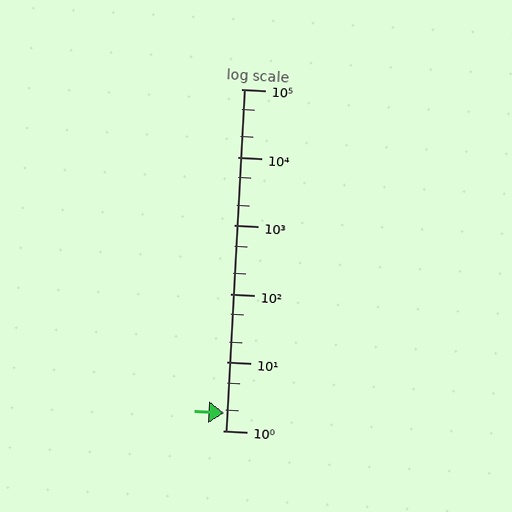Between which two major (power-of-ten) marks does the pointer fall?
The pointer is between 1 and 10.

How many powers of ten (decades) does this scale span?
The scale spans 5 decades, from 1 to 100000.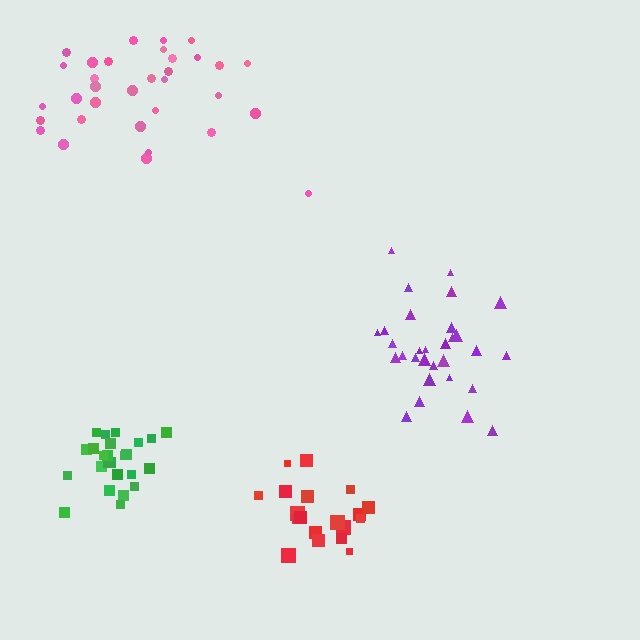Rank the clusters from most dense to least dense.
green, purple, red, pink.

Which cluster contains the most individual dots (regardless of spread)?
Pink (33).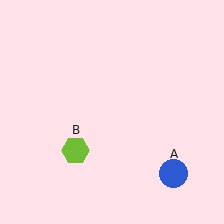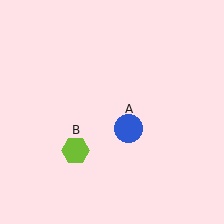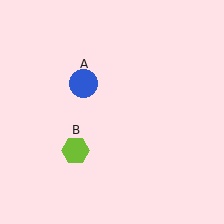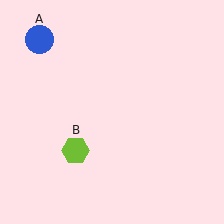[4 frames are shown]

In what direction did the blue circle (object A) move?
The blue circle (object A) moved up and to the left.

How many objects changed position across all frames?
1 object changed position: blue circle (object A).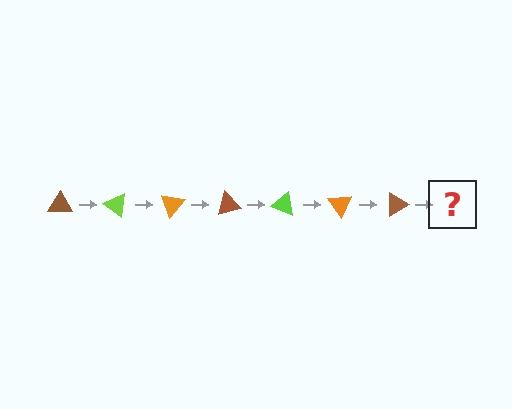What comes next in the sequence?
The next element should be a lime triangle, rotated 245 degrees from the start.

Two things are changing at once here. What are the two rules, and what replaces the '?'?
The two rules are that it rotates 35 degrees each step and the color cycles through brown, lime, and orange. The '?' should be a lime triangle, rotated 245 degrees from the start.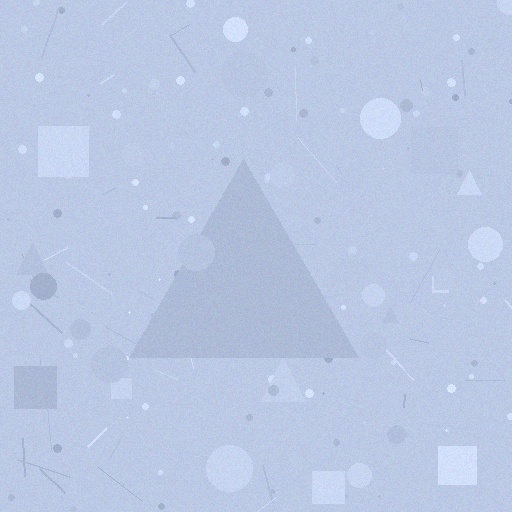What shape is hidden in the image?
A triangle is hidden in the image.